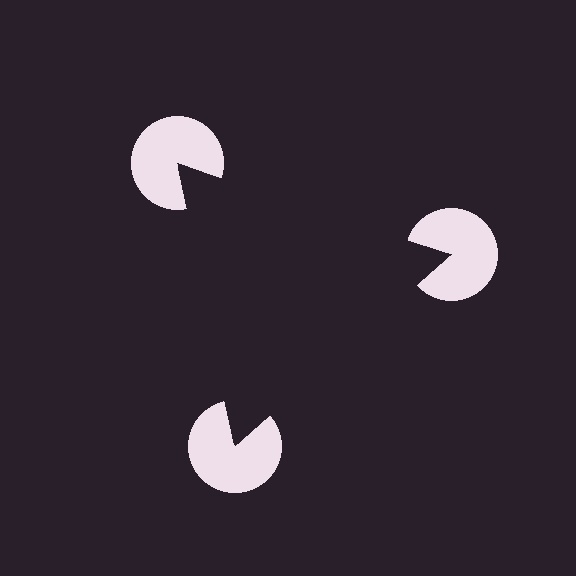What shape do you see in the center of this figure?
An illusory triangle — its edges are inferred from the aligned wedge cuts in the pac-man discs, not physically drawn.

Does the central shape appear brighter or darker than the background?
It typically appears slightly darker than the background, even though no actual brightness change is drawn.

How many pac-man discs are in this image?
There are 3 — one at each vertex of the illusory triangle.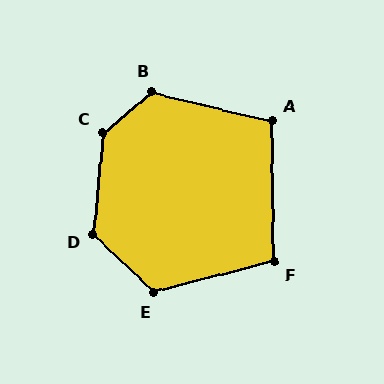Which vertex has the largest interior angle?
C, at approximately 135 degrees.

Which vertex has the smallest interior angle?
A, at approximately 104 degrees.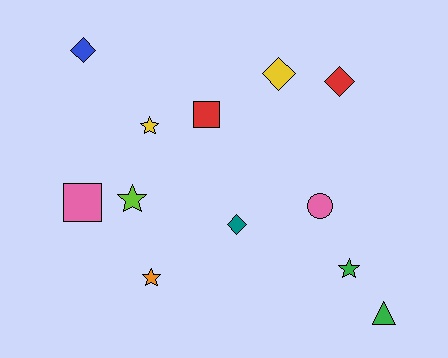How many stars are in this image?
There are 4 stars.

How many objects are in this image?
There are 12 objects.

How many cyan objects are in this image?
There are no cyan objects.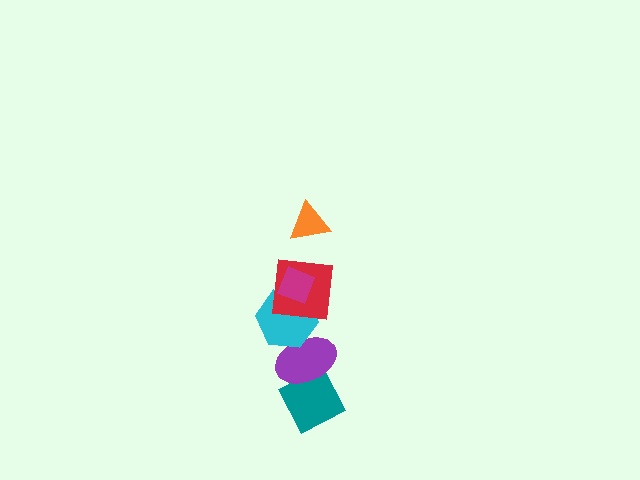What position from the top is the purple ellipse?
The purple ellipse is 5th from the top.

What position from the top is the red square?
The red square is 3rd from the top.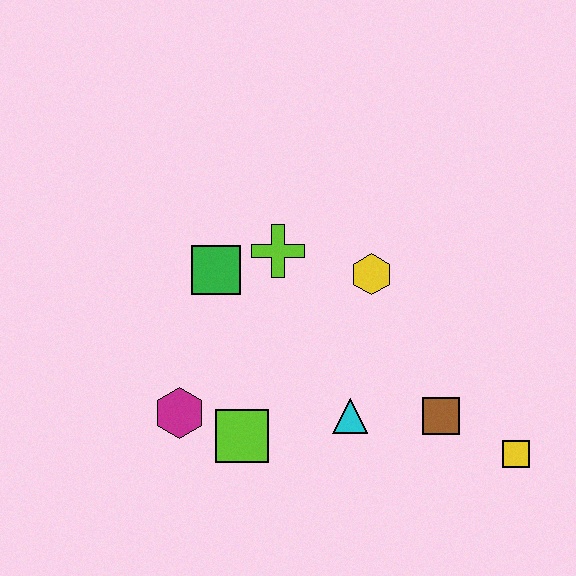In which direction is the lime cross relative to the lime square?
The lime cross is above the lime square.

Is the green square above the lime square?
Yes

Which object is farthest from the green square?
The yellow square is farthest from the green square.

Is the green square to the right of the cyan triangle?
No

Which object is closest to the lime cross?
The green square is closest to the lime cross.